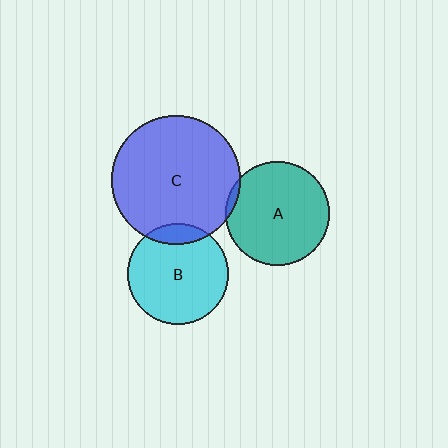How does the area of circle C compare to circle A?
Approximately 1.5 times.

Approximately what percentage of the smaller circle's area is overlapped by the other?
Approximately 5%.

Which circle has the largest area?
Circle C (blue).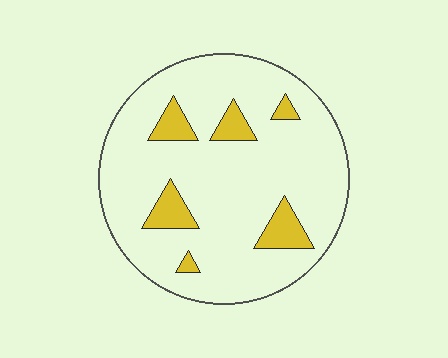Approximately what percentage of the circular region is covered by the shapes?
Approximately 15%.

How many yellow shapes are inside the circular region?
6.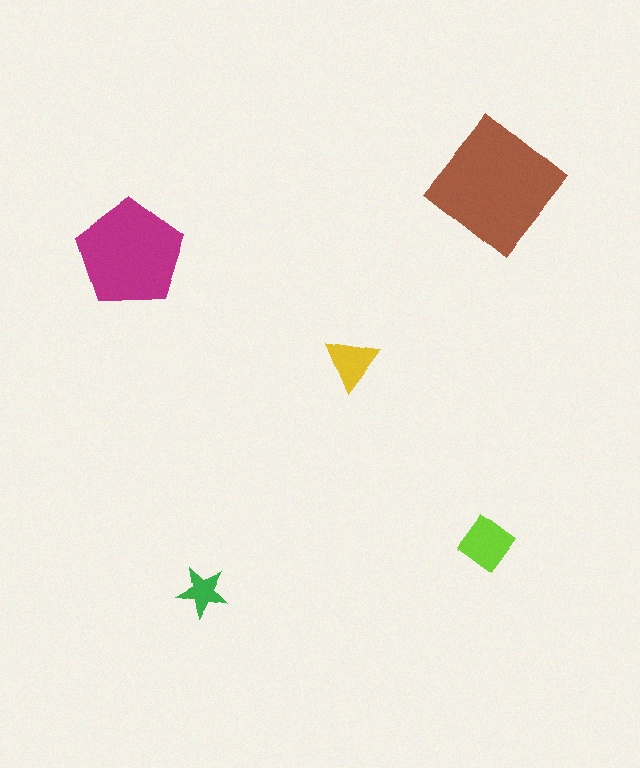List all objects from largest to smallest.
The brown diamond, the magenta pentagon, the lime diamond, the yellow triangle, the green star.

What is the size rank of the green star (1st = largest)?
5th.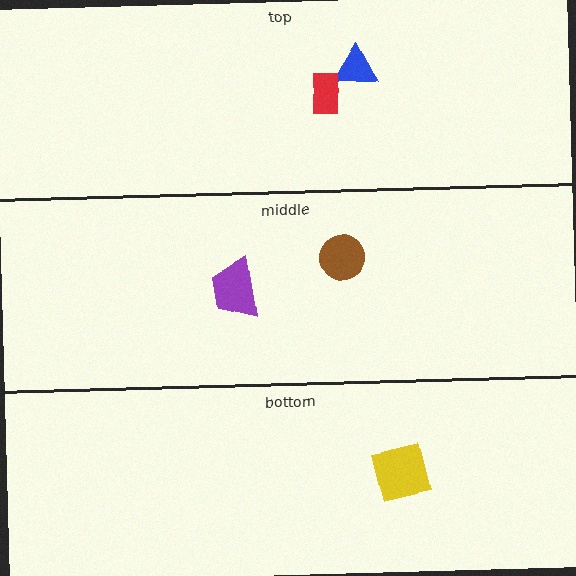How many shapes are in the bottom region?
1.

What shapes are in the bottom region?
The yellow square.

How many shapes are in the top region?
2.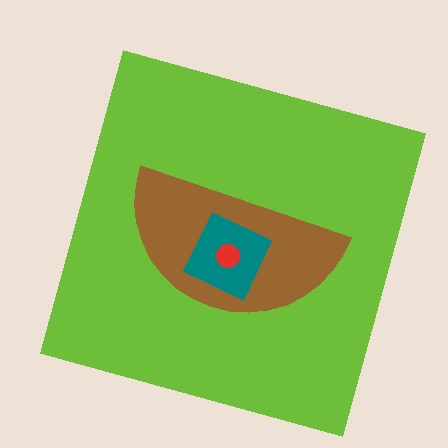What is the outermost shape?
The lime square.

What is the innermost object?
The red circle.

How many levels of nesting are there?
4.